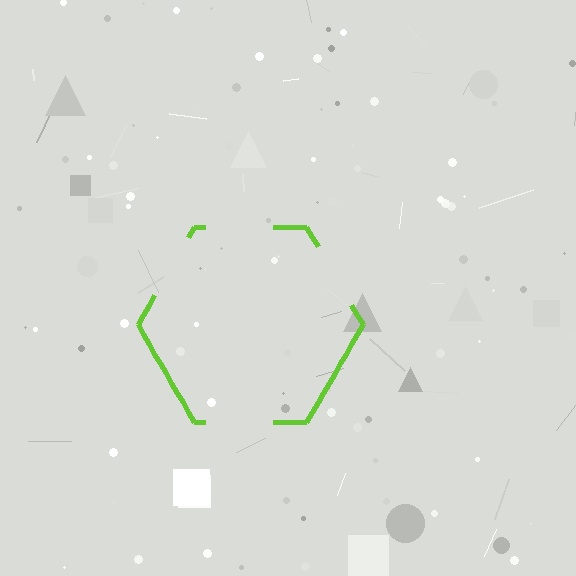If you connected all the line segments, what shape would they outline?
They would outline a hexagon.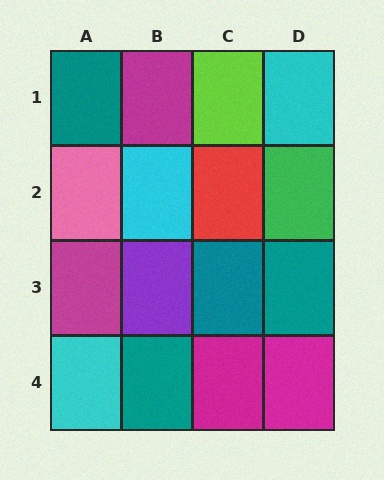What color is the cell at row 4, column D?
Magenta.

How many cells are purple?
1 cell is purple.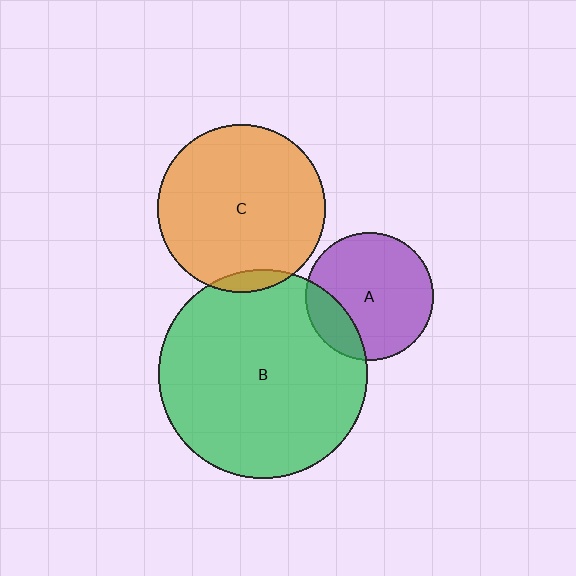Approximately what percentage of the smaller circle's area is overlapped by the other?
Approximately 20%.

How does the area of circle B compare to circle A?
Approximately 2.7 times.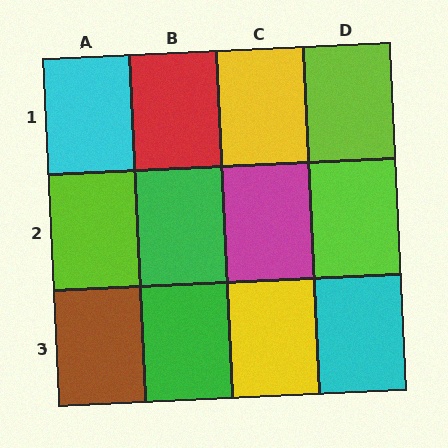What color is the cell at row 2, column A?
Lime.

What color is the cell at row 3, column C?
Yellow.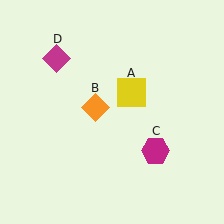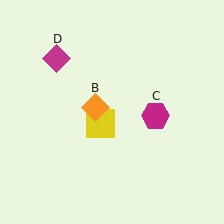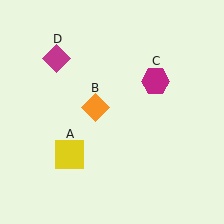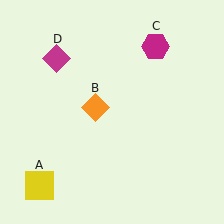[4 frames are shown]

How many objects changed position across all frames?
2 objects changed position: yellow square (object A), magenta hexagon (object C).